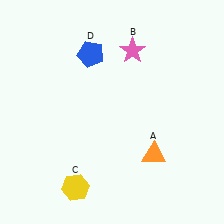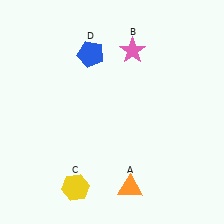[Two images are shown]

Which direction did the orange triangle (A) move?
The orange triangle (A) moved down.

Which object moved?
The orange triangle (A) moved down.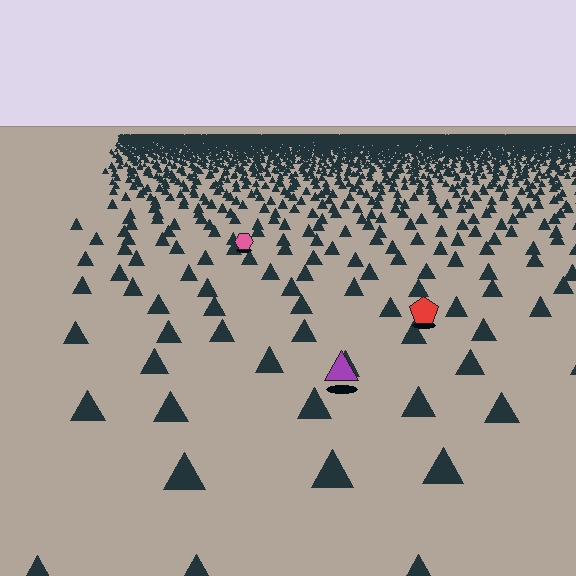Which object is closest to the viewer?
The purple triangle is closest. The texture marks near it are larger and more spread out.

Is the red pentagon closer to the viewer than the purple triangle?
No. The purple triangle is closer — you can tell from the texture gradient: the ground texture is coarser near it.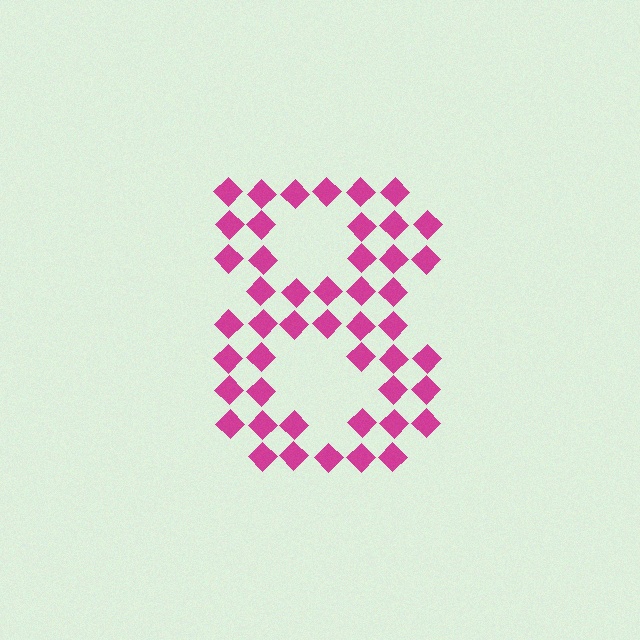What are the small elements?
The small elements are diamonds.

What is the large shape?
The large shape is the digit 8.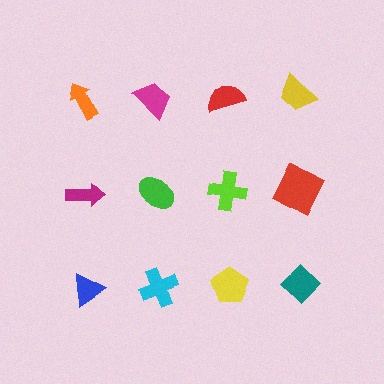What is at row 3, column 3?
A yellow pentagon.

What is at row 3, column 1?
A blue triangle.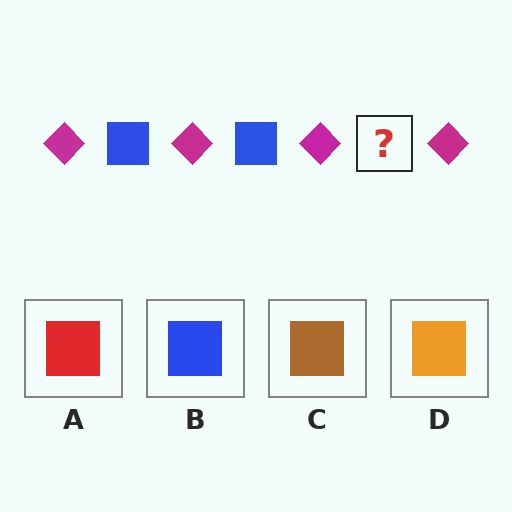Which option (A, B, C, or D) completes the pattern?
B.